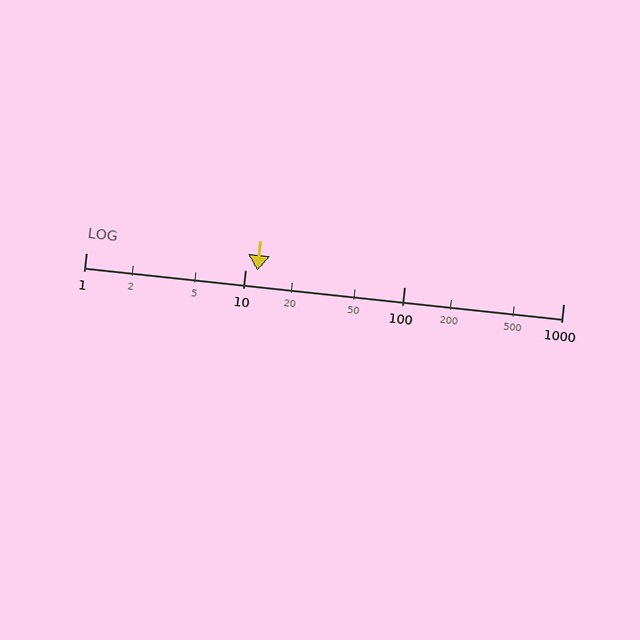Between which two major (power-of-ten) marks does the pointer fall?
The pointer is between 10 and 100.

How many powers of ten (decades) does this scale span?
The scale spans 3 decades, from 1 to 1000.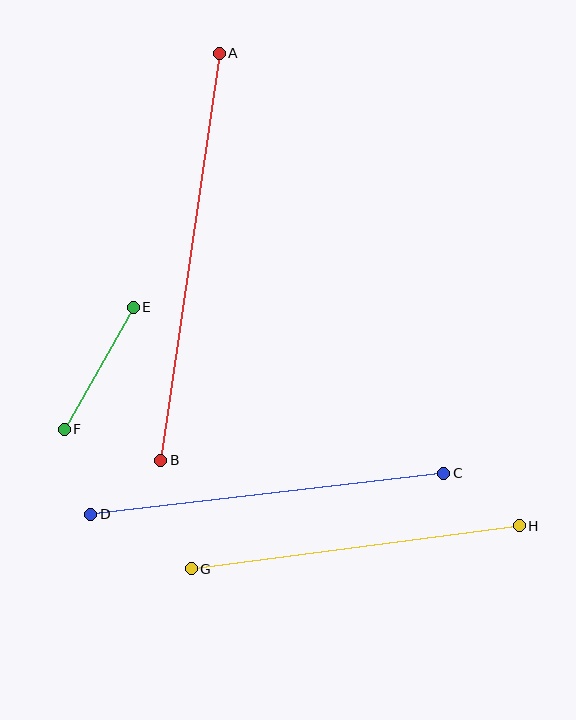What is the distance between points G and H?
The distance is approximately 331 pixels.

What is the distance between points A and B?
The distance is approximately 411 pixels.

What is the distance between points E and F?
The distance is approximately 140 pixels.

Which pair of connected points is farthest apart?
Points A and B are farthest apart.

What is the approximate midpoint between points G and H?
The midpoint is at approximately (355, 547) pixels.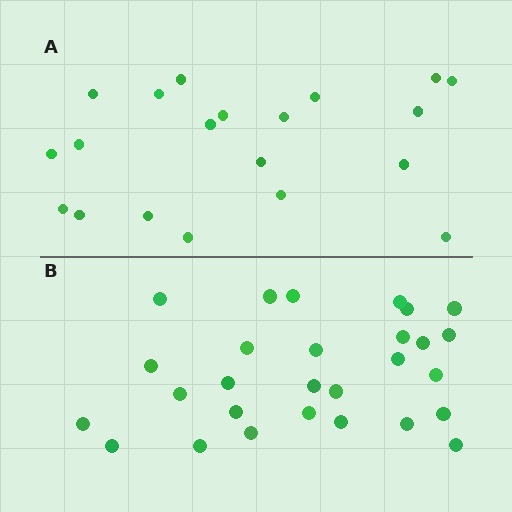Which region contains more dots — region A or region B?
Region B (the bottom region) has more dots.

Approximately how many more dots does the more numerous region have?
Region B has roughly 8 or so more dots than region A.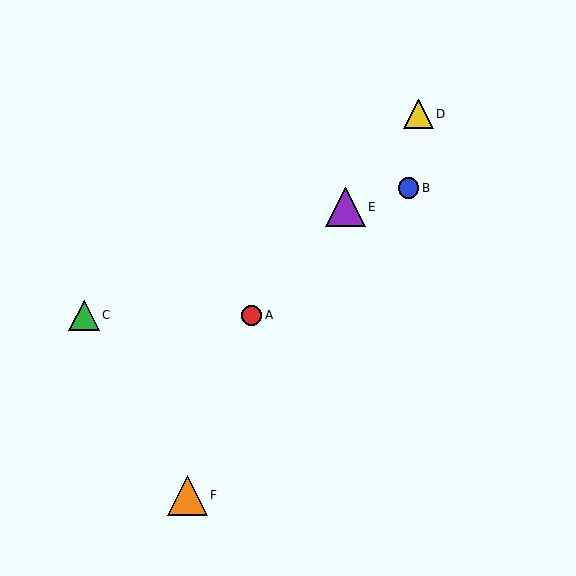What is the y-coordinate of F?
Object F is at y≈495.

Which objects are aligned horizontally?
Objects A, C are aligned horizontally.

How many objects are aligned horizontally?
2 objects (A, C) are aligned horizontally.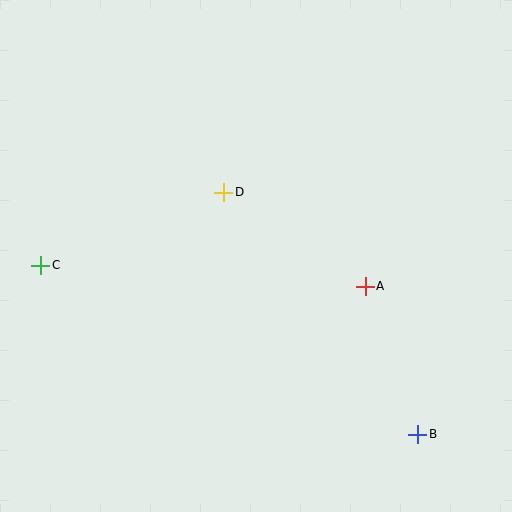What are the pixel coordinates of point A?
Point A is at (365, 286).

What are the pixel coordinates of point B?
Point B is at (418, 434).